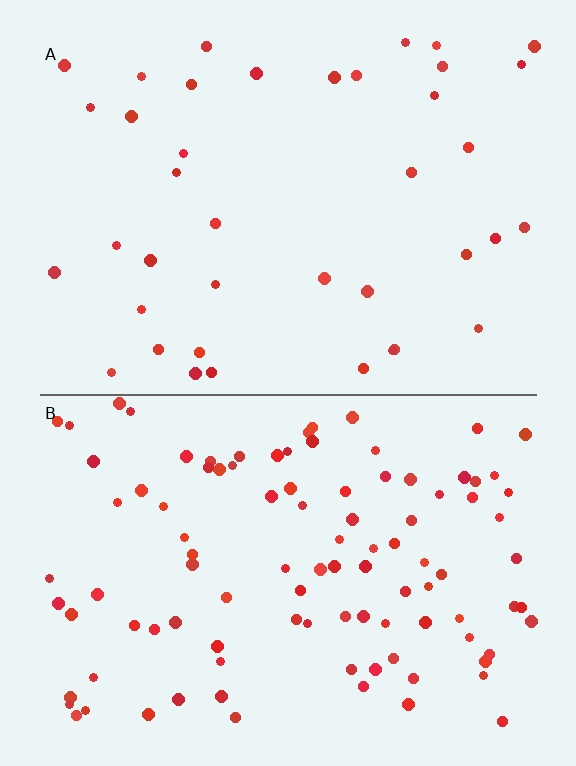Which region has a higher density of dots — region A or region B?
B (the bottom).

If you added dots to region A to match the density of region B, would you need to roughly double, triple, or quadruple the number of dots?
Approximately triple.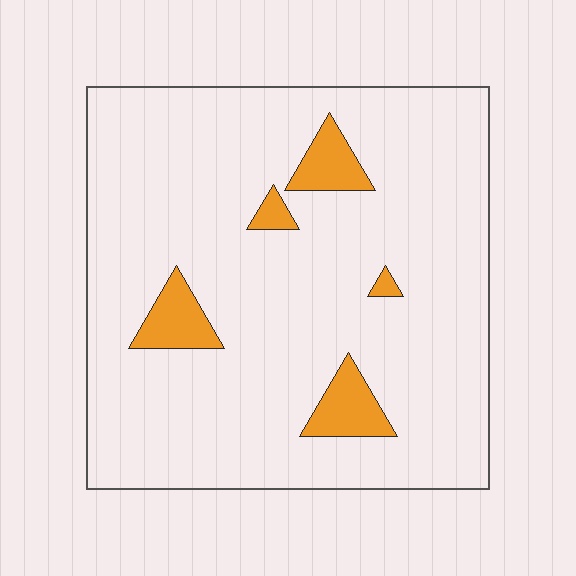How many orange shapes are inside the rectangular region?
5.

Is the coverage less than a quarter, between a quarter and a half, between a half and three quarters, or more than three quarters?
Less than a quarter.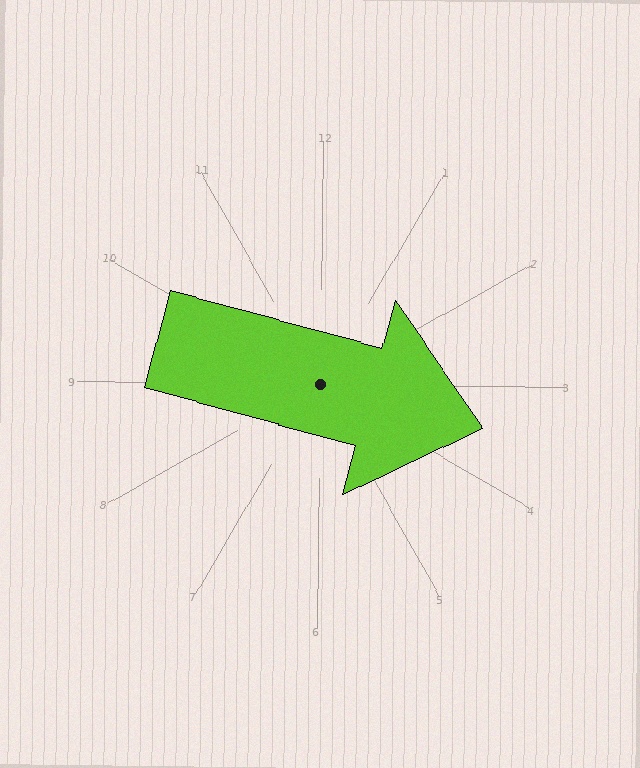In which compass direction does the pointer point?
East.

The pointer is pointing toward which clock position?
Roughly 3 o'clock.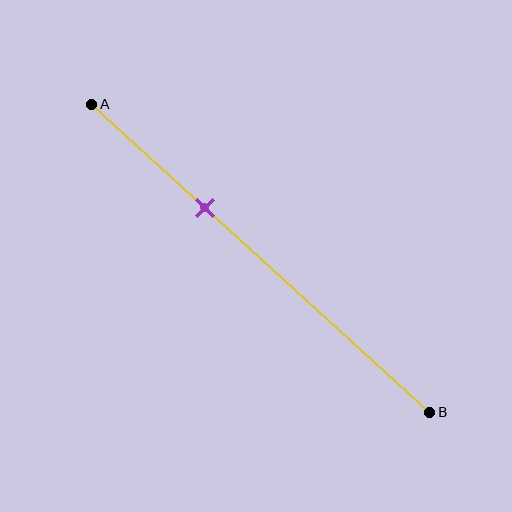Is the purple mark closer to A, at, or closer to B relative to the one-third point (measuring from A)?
The purple mark is approximately at the one-third point of segment AB.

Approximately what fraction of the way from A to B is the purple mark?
The purple mark is approximately 35% of the way from A to B.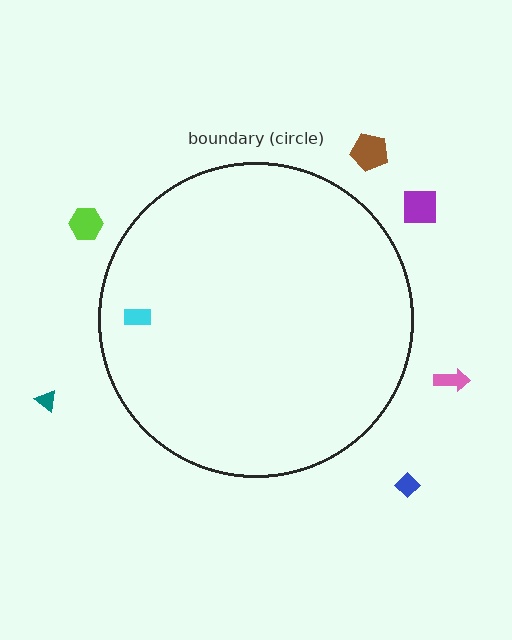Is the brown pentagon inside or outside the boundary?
Outside.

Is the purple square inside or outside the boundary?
Outside.